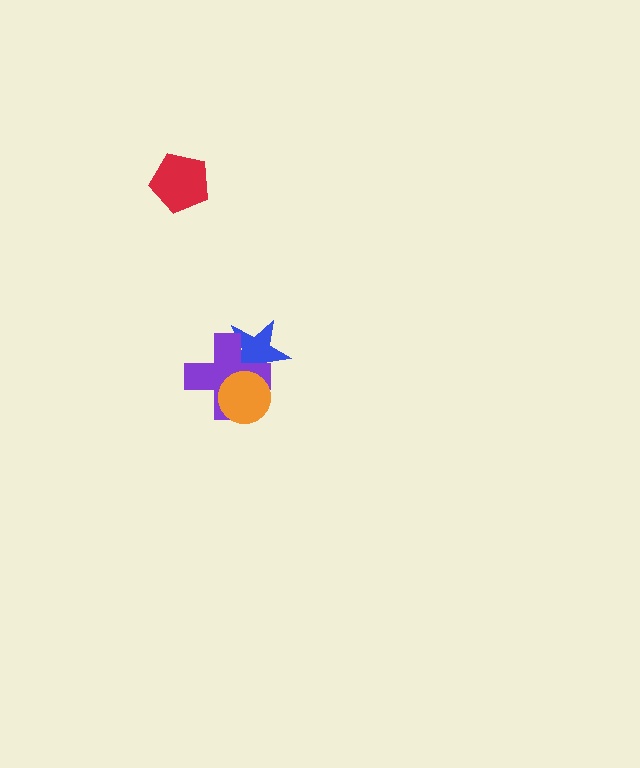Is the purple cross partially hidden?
Yes, it is partially covered by another shape.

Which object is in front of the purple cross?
The orange circle is in front of the purple cross.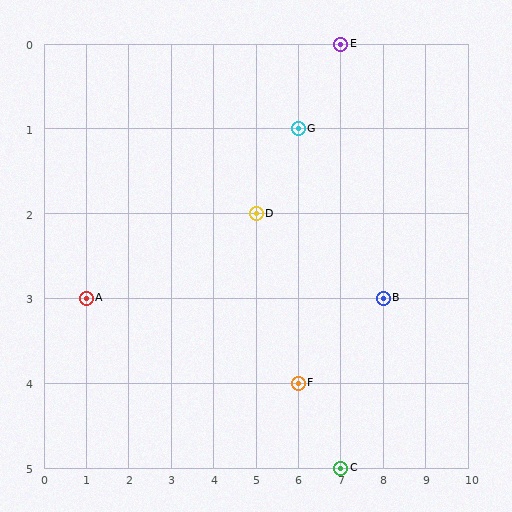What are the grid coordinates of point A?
Point A is at grid coordinates (1, 3).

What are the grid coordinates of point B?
Point B is at grid coordinates (8, 3).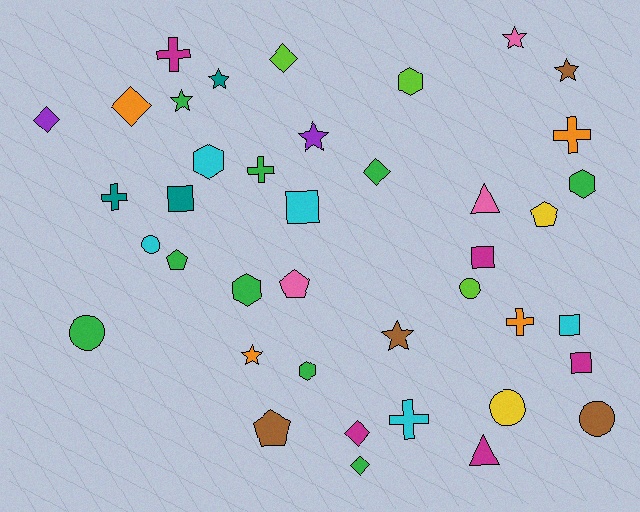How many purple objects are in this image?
There are 2 purple objects.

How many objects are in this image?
There are 40 objects.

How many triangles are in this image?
There are 2 triangles.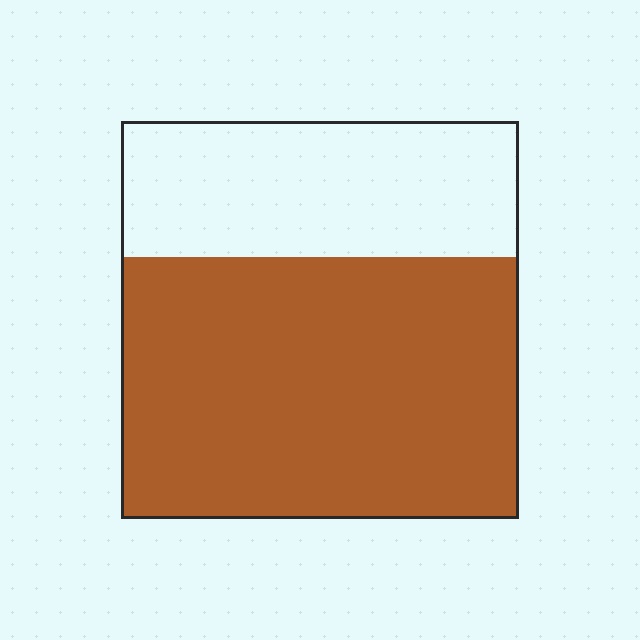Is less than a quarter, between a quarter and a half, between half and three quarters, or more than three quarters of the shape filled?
Between half and three quarters.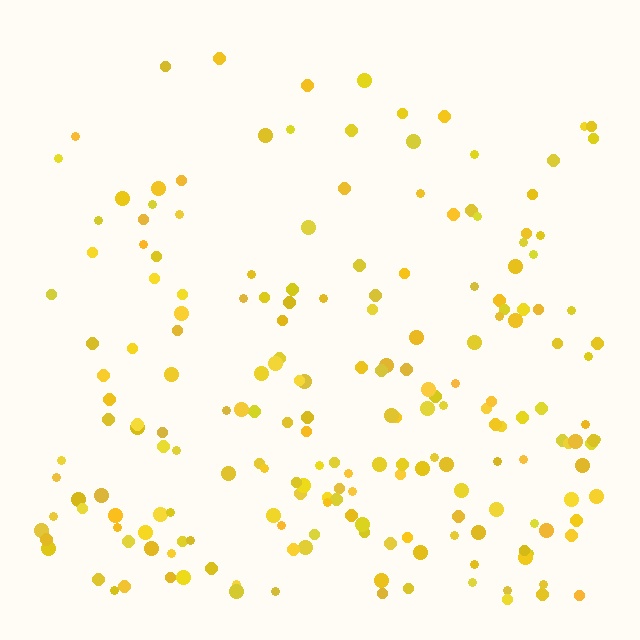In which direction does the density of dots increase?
From top to bottom, with the bottom side densest.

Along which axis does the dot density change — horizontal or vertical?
Vertical.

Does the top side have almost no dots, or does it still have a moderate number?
Still a moderate number, just noticeably fewer than the bottom.